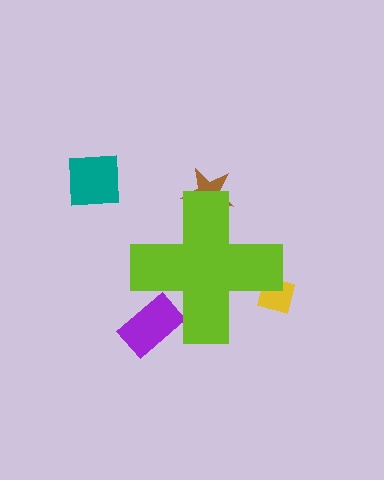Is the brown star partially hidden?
Yes, the brown star is partially hidden behind the lime cross.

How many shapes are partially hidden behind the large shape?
3 shapes are partially hidden.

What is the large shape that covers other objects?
A lime cross.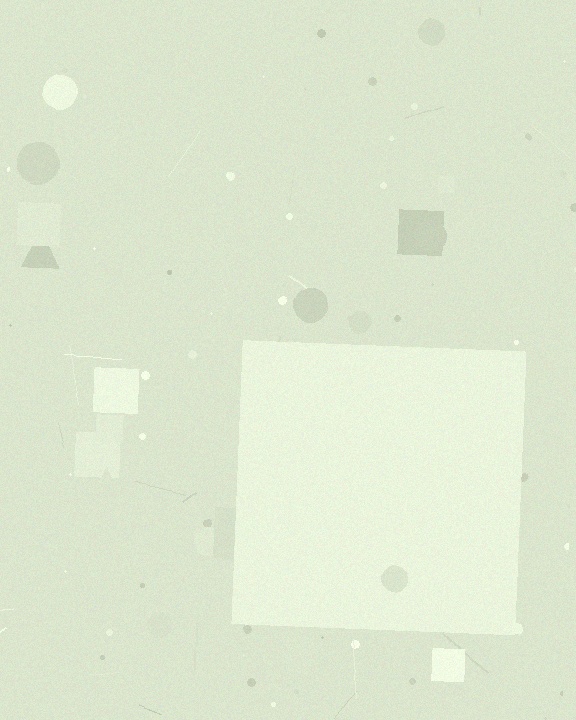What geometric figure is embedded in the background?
A square is embedded in the background.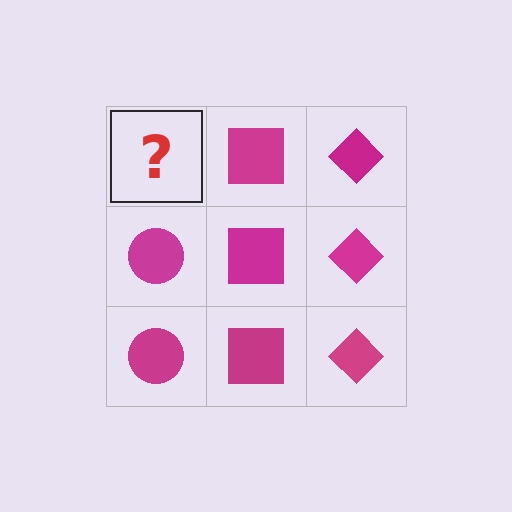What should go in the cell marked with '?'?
The missing cell should contain a magenta circle.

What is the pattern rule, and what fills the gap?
The rule is that each column has a consistent shape. The gap should be filled with a magenta circle.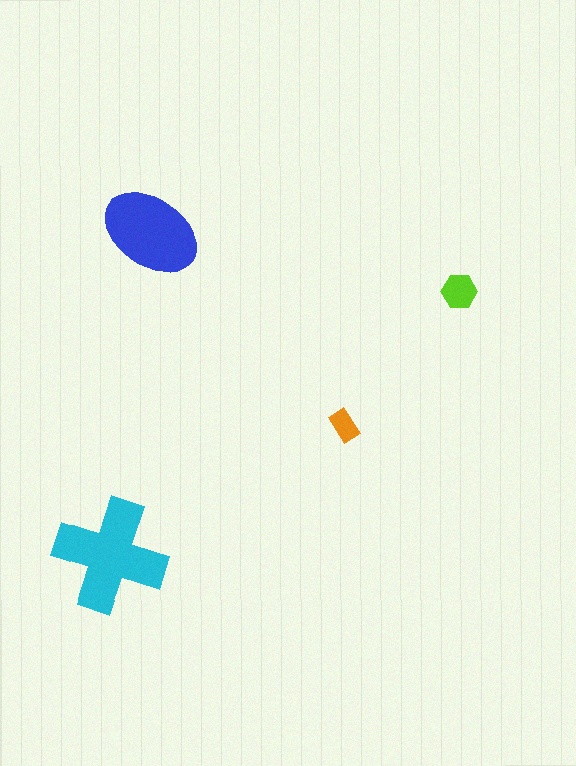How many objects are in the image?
There are 4 objects in the image.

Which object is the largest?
The cyan cross.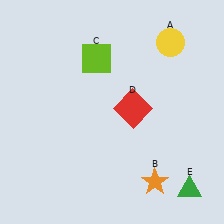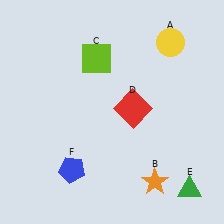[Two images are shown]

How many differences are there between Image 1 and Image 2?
There is 1 difference between the two images.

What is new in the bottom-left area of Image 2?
A blue pentagon (F) was added in the bottom-left area of Image 2.